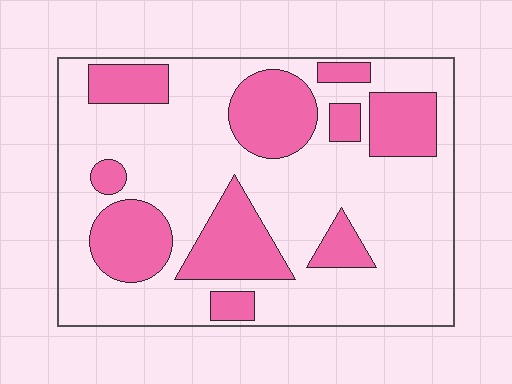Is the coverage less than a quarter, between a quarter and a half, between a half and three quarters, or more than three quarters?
Between a quarter and a half.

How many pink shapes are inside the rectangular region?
10.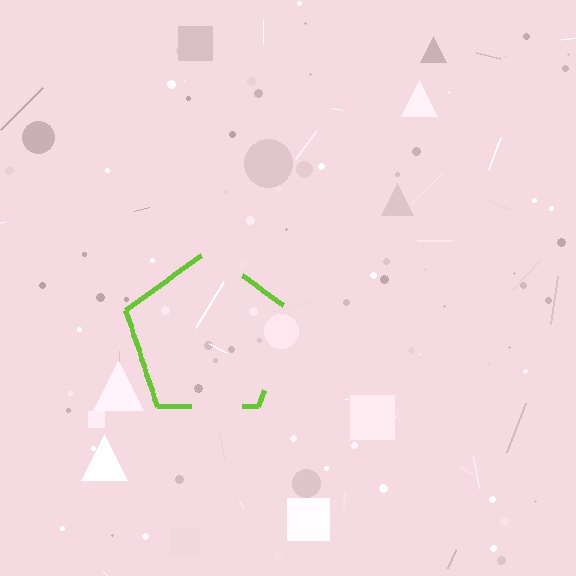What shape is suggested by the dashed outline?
The dashed outline suggests a pentagon.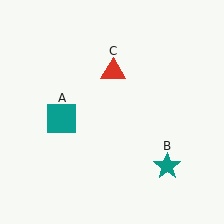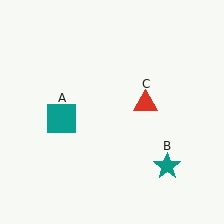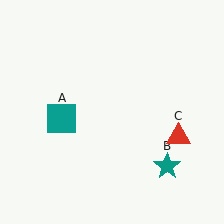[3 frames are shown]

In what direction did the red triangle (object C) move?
The red triangle (object C) moved down and to the right.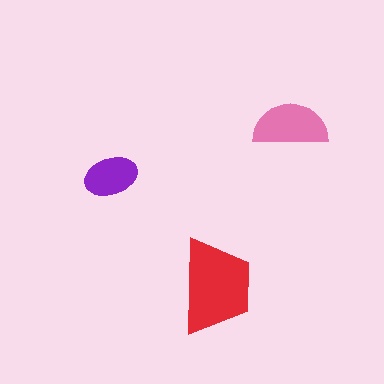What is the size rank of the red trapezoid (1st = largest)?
1st.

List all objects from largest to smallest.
The red trapezoid, the pink semicircle, the purple ellipse.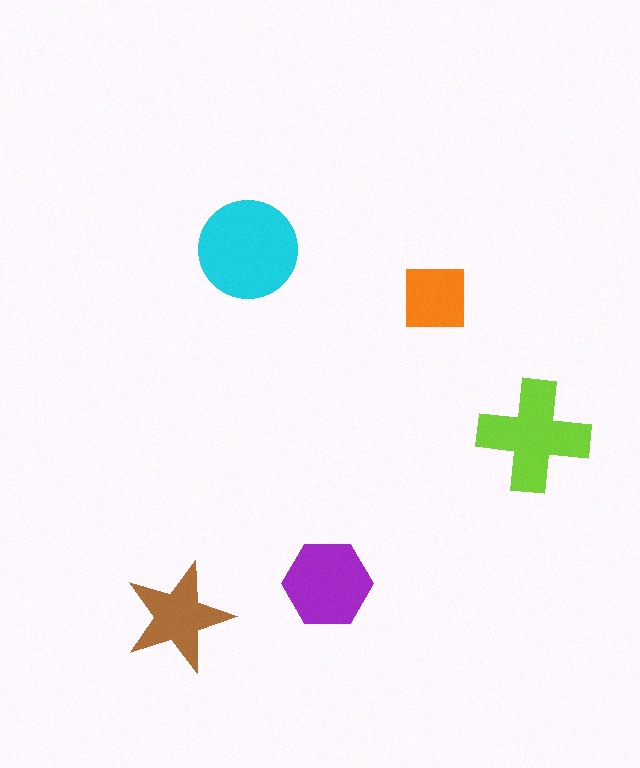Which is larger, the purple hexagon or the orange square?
The purple hexagon.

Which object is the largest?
The cyan circle.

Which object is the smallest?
The orange square.